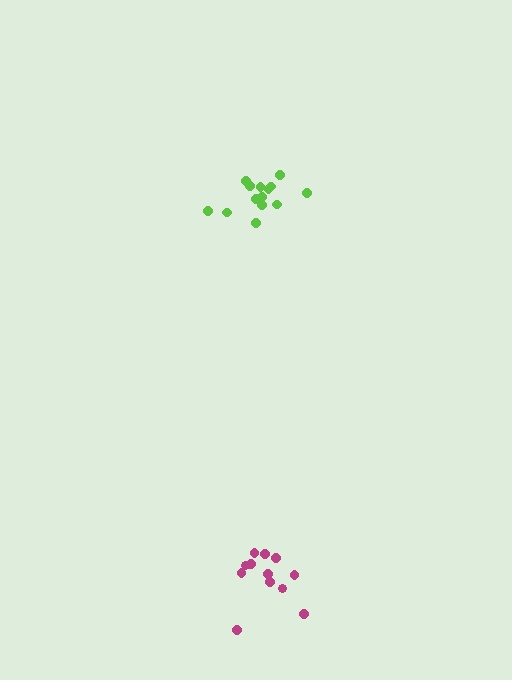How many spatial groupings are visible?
There are 2 spatial groupings.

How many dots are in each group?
Group 1: 14 dots, Group 2: 12 dots (26 total).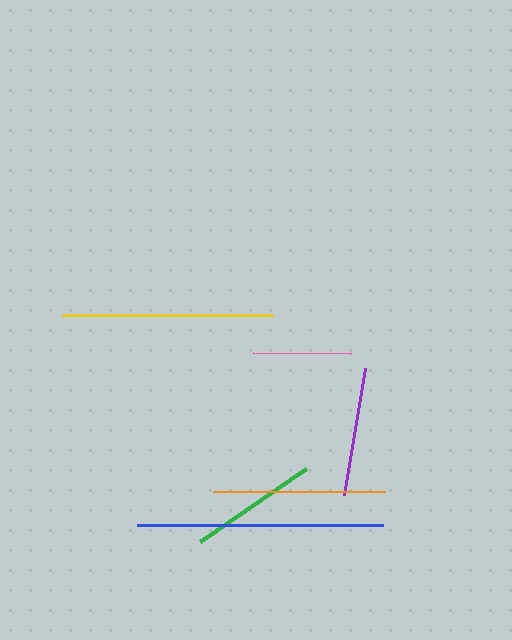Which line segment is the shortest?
The pink line is the shortest at approximately 98 pixels.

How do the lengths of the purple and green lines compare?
The purple and green lines are approximately the same length.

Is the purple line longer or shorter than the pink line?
The purple line is longer than the pink line.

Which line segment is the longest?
The blue line is the longest at approximately 245 pixels.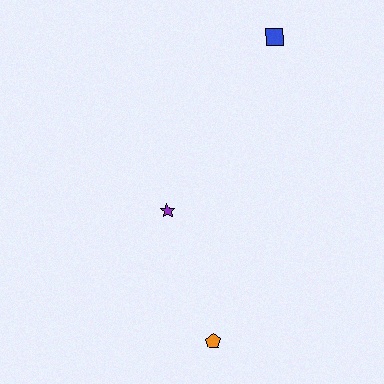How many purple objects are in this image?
There is 1 purple object.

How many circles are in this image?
There are no circles.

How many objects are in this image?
There are 3 objects.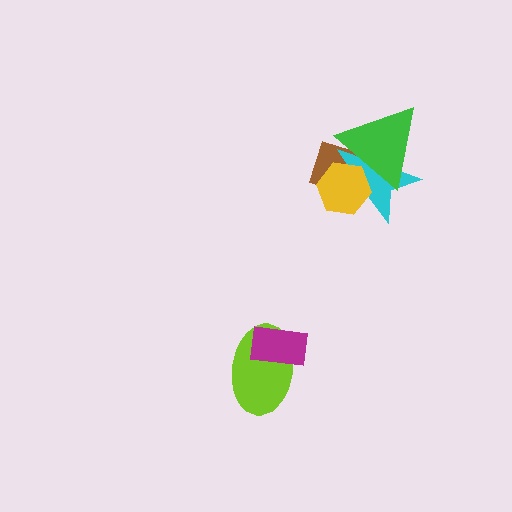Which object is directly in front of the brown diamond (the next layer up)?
The cyan star is directly in front of the brown diamond.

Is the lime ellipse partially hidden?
Yes, it is partially covered by another shape.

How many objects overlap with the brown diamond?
3 objects overlap with the brown diamond.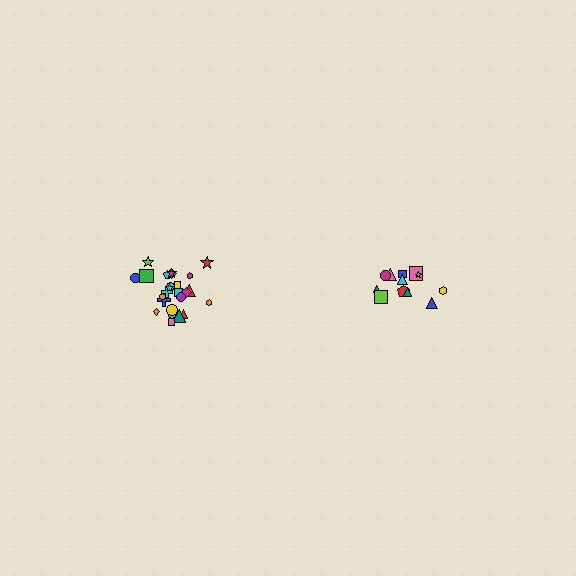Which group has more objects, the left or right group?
The left group.